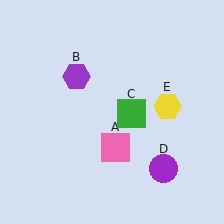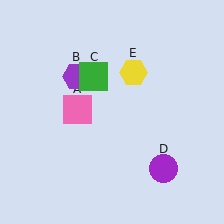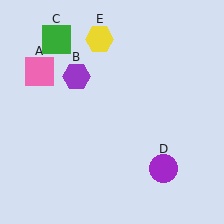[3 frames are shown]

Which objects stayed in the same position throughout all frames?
Purple hexagon (object B) and purple circle (object D) remained stationary.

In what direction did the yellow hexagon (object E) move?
The yellow hexagon (object E) moved up and to the left.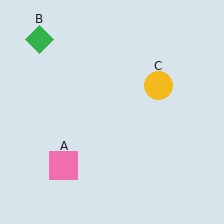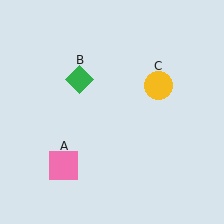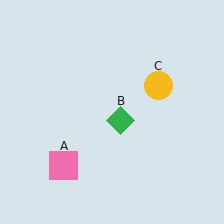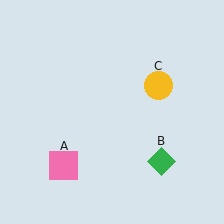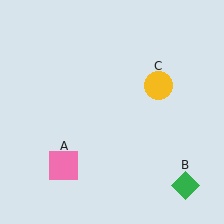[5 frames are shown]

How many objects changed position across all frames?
1 object changed position: green diamond (object B).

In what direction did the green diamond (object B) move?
The green diamond (object B) moved down and to the right.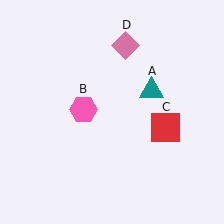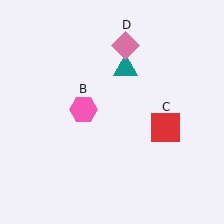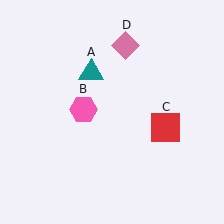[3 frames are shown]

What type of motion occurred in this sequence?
The teal triangle (object A) rotated counterclockwise around the center of the scene.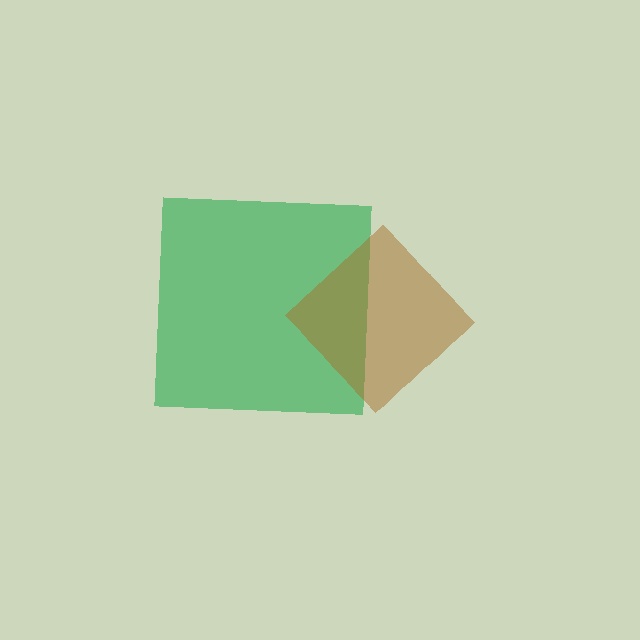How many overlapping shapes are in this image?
There are 2 overlapping shapes in the image.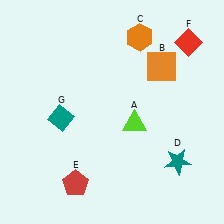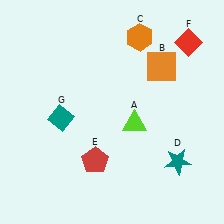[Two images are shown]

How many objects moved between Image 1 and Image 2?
1 object moved between the two images.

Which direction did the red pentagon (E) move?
The red pentagon (E) moved up.